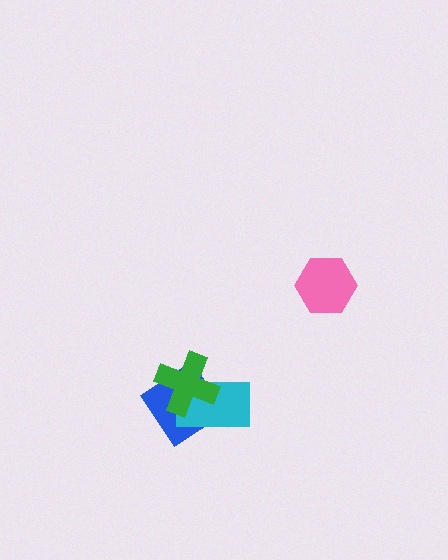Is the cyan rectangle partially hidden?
Yes, it is partially covered by another shape.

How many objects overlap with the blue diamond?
2 objects overlap with the blue diamond.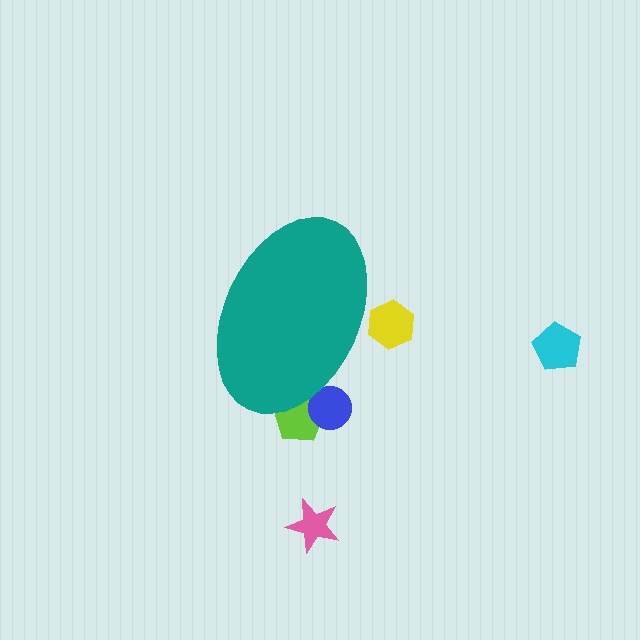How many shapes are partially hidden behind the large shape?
3 shapes are partially hidden.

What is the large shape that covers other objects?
A teal ellipse.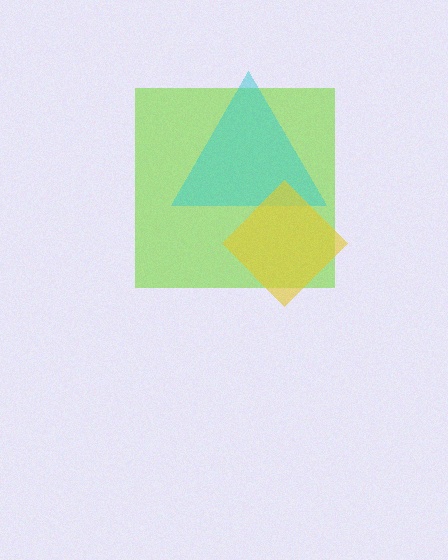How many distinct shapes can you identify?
There are 3 distinct shapes: a lime square, a cyan triangle, a yellow diamond.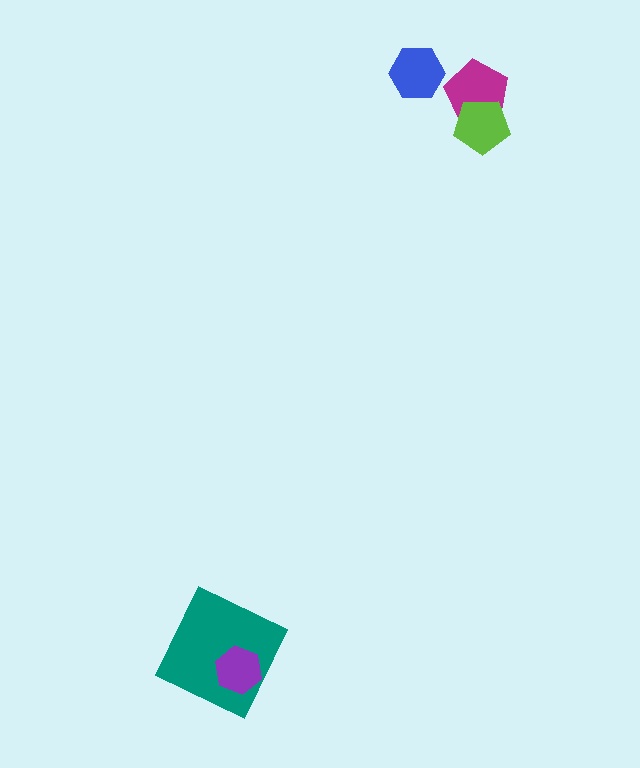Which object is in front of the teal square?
The purple hexagon is in front of the teal square.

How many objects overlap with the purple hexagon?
1 object overlaps with the purple hexagon.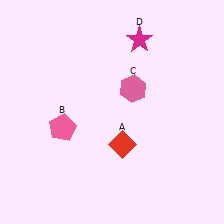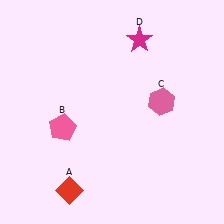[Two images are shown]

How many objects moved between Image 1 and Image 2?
2 objects moved between the two images.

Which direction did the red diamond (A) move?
The red diamond (A) moved left.